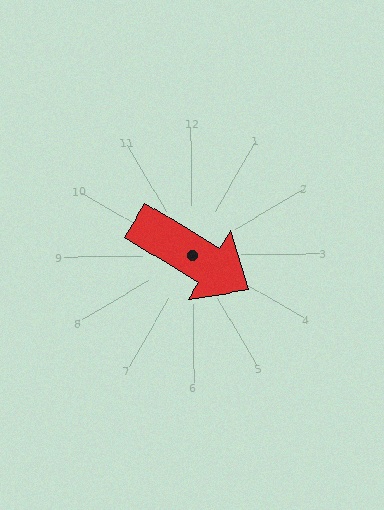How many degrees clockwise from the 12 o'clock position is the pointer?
Approximately 122 degrees.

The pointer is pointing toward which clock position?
Roughly 4 o'clock.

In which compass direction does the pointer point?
Southeast.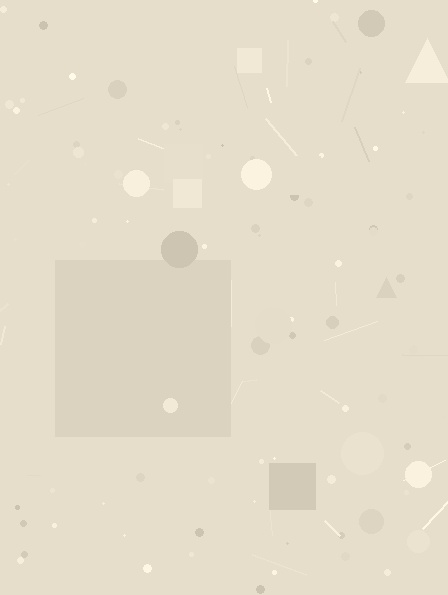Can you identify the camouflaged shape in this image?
The camouflaged shape is a square.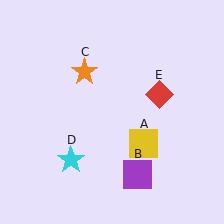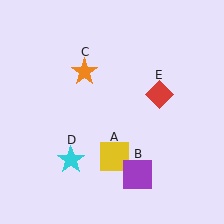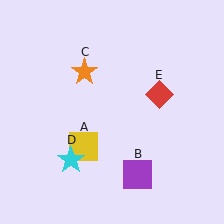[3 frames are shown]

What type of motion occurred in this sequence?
The yellow square (object A) rotated clockwise around the center of the scene.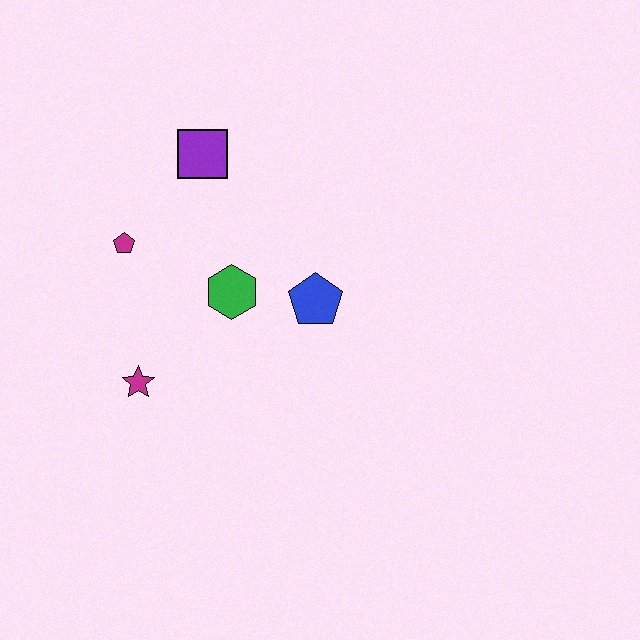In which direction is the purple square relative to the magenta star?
The purple square is above the magenta star.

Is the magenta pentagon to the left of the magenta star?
Yes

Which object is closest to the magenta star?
The green hexagon is closest to the magenta star.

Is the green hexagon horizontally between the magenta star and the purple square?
No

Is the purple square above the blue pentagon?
Yes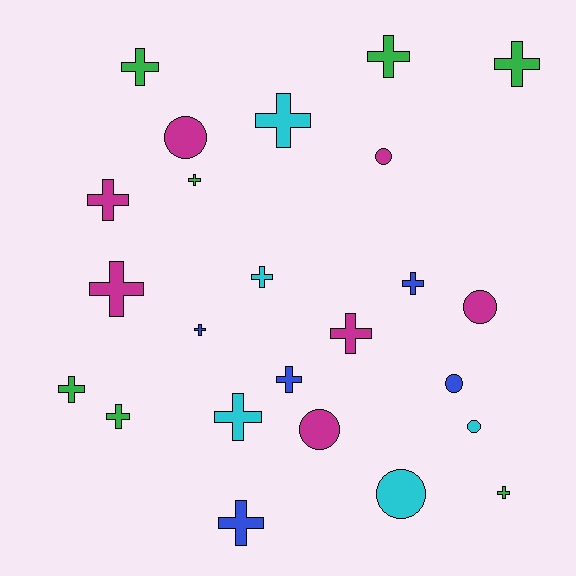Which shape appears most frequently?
Cross, with 17 objects.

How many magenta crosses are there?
There are 3 magenta crosses.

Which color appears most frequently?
Magenta, with 7 objects.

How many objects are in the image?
There are 24 objects.